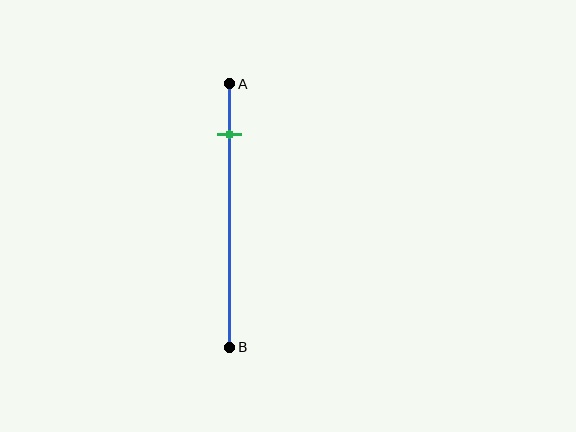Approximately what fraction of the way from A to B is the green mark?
The green mark is approximately 20% of the way from A to B.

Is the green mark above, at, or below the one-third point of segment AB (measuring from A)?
The green mark is above the one-third point of segment AB.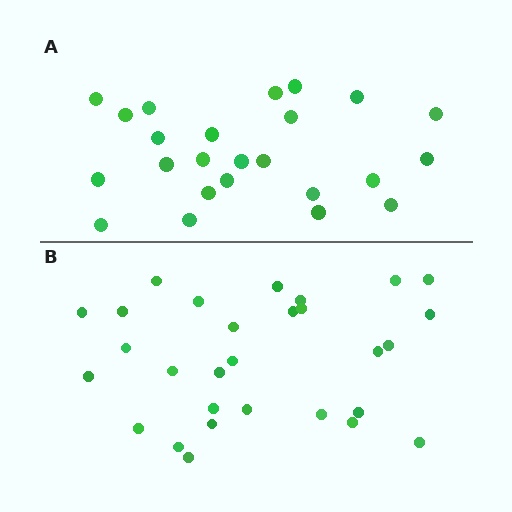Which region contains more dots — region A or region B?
Region B (the bottom region) has more dots.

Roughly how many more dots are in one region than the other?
Region B has about 5 more dots than region A.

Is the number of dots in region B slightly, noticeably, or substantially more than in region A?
Region B has only slightly more — the two regions are fairly close. The ratio is roughly 1.2 to 1.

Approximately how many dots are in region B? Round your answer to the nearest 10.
About 30 dots. (The exact count is 29, which rounds to 30.)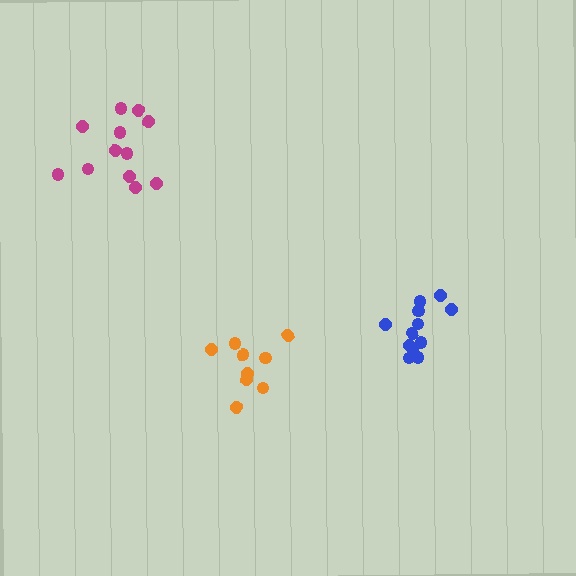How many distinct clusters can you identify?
There are 3 distinct clusters.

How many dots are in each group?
Group 1: 12 dots, Group 2: 12 dots, Group 3: 9 dots (33 total).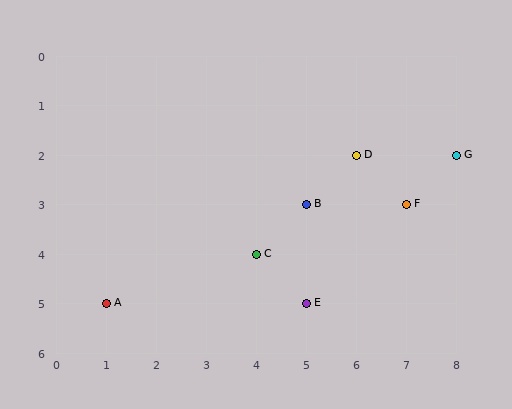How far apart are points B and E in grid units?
Points B and E are 2 rows apart.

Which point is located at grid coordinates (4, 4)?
Point C is at (4, 4).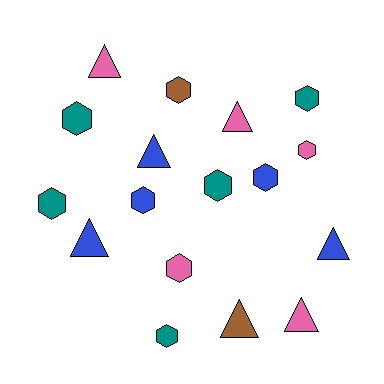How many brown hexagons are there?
There is 1 brown hexagon.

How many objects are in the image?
There are 17 objects.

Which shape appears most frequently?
Hexagon, with 10 objects.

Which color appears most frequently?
Teal, with 5 objects.